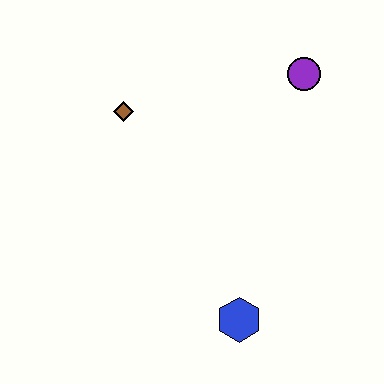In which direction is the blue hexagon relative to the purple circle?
The blue hexagon is below the purple circle.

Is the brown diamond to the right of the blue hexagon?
No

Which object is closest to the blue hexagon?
The brown diamond is closest to the blue hexagon.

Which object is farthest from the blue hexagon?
The purple circle is farthest from the blue hexagon.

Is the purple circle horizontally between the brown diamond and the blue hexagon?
No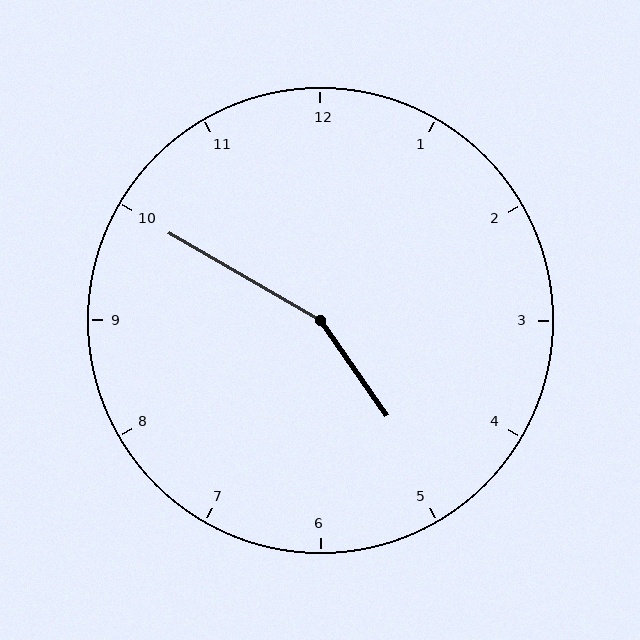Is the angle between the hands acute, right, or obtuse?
It is obtuse.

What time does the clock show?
4:50.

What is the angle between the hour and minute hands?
Approximately 155 degrees.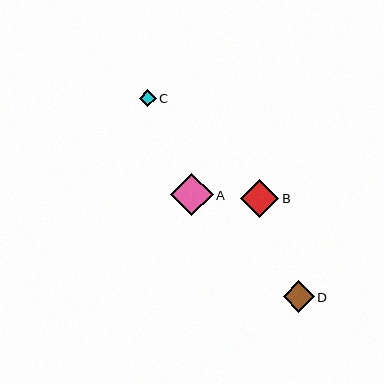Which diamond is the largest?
Diamond A is the largest with a size of approximately 43 pixels.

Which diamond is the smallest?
Diamond C is the smallest with a size of approximately 17 pixels.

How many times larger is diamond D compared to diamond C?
Diamond D is approximately 1.8 times the size of diamond C.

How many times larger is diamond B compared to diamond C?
Diamond B is approximately 2.2 times the size of diamond C.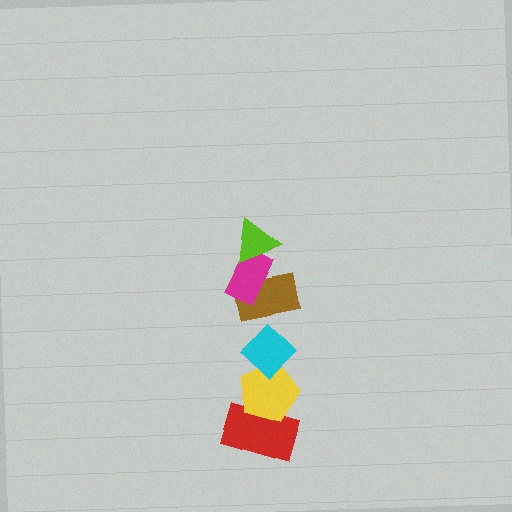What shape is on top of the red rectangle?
The yellow pentagon is on top of the red rectangle.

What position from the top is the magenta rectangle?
The magenta rectangle is 2nd from the top.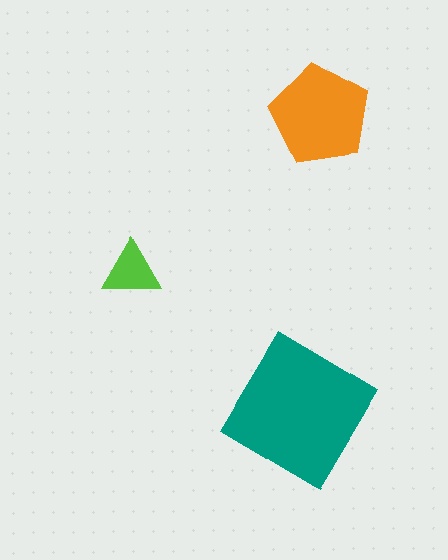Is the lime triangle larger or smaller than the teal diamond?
Smaller.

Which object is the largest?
The teal diamond.